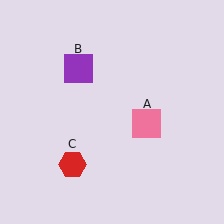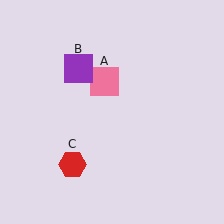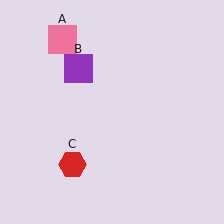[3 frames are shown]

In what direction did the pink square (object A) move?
The pink square (object A) moved up and to the left.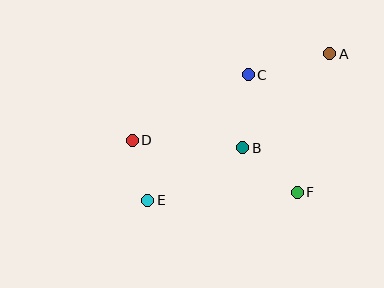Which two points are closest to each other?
Points D and E are closest to each other.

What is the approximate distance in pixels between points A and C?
The distance between A and C is approximately 84 pixels.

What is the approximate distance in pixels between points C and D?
The distance between C and D is approximately 133 pixels.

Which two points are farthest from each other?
Points A and E are farthest from each other.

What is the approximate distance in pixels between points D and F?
The distance between D and F is approximately 173 pixels.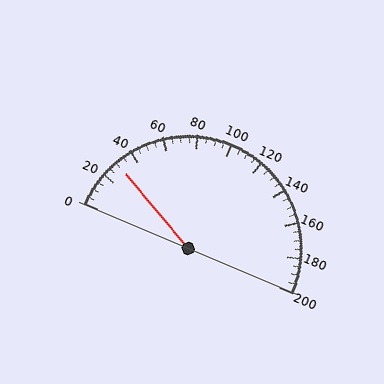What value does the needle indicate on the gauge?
The needle indicates approximately 30.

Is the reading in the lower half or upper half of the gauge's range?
The reading is in the lower half of the range (0 to 200).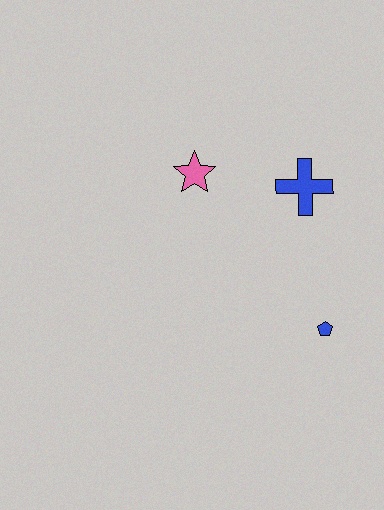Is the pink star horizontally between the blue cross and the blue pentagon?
No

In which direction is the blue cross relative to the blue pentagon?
The blue cross is above the blue pentagon.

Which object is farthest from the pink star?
The blue pentagon is farthest from the pink star.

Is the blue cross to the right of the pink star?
Yes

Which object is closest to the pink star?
The blue cross is closest to the pink star.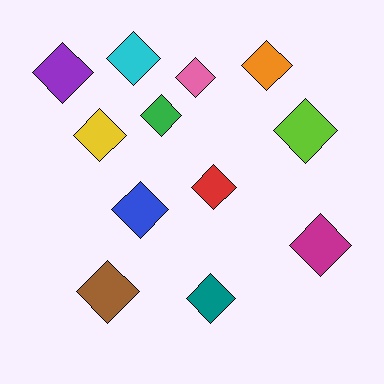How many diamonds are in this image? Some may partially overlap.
There are 12 diamonds.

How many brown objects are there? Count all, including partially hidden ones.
There is 1 brown object.